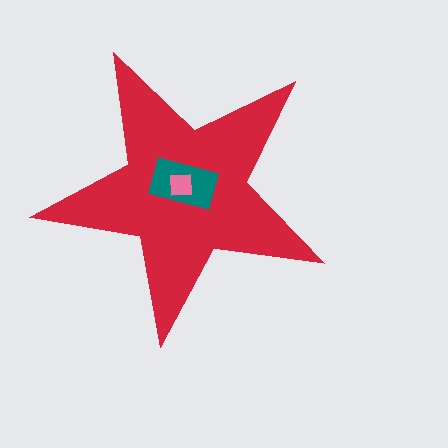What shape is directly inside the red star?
The teal rectangle.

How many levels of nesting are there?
3.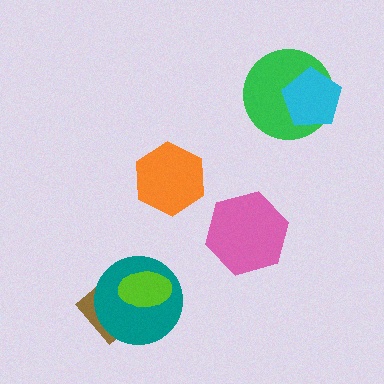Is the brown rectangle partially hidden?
Yes, it is partially covered by another shape.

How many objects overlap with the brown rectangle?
1 object overlaps with the brown rectangle.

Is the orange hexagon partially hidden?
No, no other shape covers it.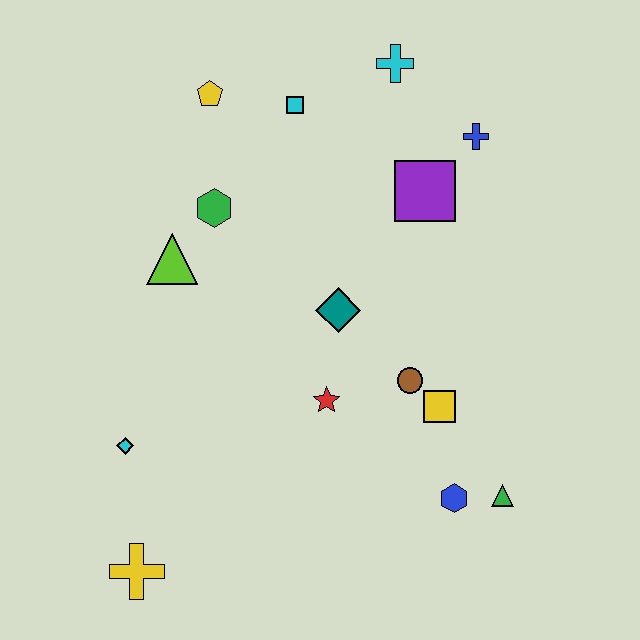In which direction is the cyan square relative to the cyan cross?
The cyan square is to the left of the cyan cross.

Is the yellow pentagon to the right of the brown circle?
No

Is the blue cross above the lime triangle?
Yes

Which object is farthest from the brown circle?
The yellow pentagon is farthest from the brown circle.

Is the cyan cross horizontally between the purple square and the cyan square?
Yes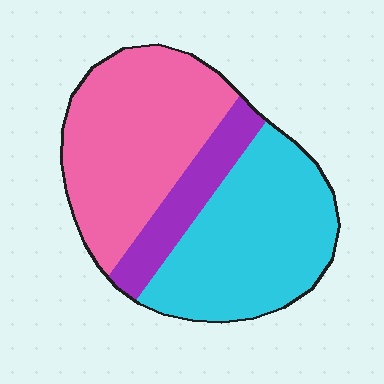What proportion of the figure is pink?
Pink takes up between a quarter and a half of the figure.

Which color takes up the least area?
Purple, at roughly 15%.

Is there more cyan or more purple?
Cyan.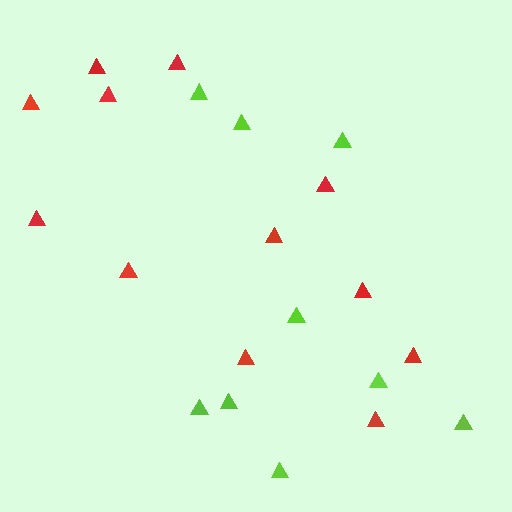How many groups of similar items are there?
There are 2 groups: one group of red triangles (12) and one group of lime triangles (9).